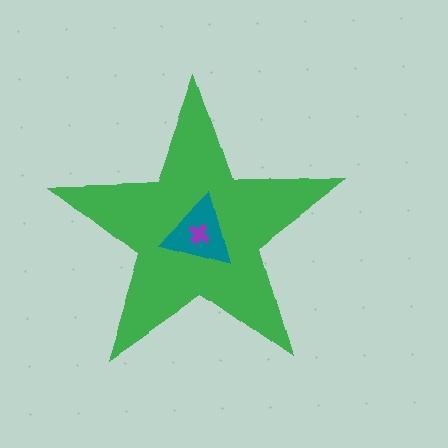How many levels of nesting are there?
3.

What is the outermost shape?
The green star.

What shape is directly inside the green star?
The teal triangle.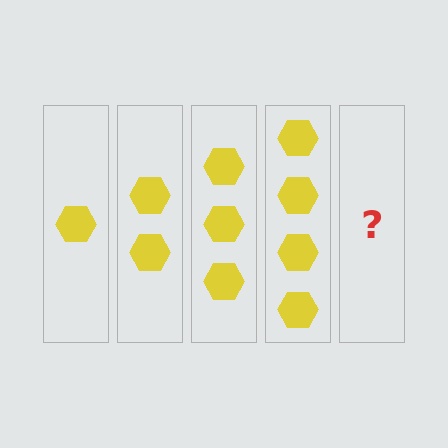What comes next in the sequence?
The next element should be 5 hexagons.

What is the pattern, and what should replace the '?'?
The pattern is that each step adds one more hexagon. The '?' should be 5 hexagons.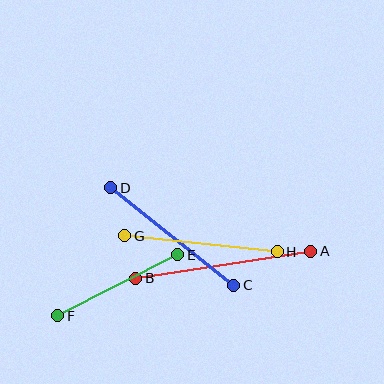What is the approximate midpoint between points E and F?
The midpoint is at approximately (117, 285) pixels.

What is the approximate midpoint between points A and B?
The midpoint is at approximately (223, 265) pixels.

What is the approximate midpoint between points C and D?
The midpoint is at approximately (172, 236) pixels.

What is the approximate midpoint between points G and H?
The midpoint is at approximately (201, 244) pixels.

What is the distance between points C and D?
The distance is approximately 157 pixels.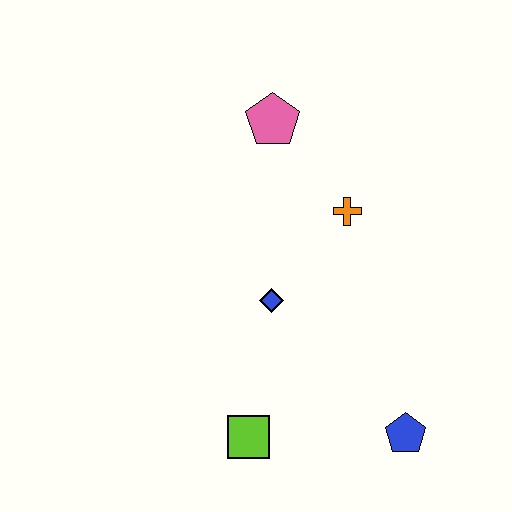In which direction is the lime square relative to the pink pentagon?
The lime square is below the pink pentagon.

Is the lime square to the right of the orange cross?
No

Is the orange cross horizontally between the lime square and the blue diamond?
No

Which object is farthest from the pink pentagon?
The blue pentagon is farthest from the pink pentagon.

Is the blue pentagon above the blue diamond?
No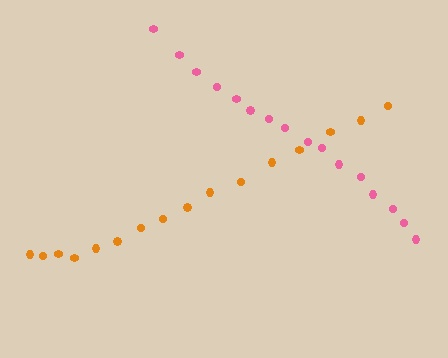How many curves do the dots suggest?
There are 2 distinct paths.